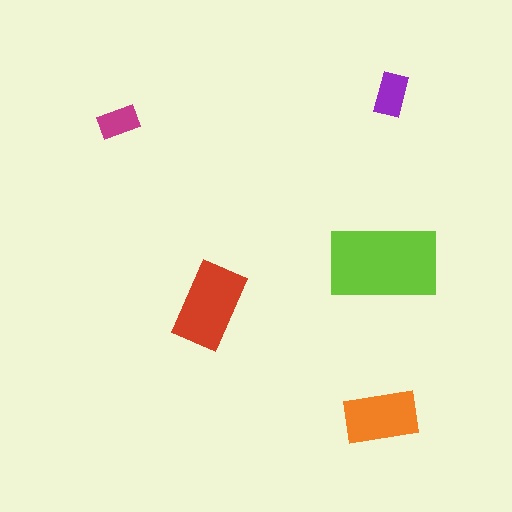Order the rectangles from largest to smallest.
the lime one, the red one, the orange one, the purple one, the magenta one.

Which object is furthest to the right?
The purple rectangle is rightmost.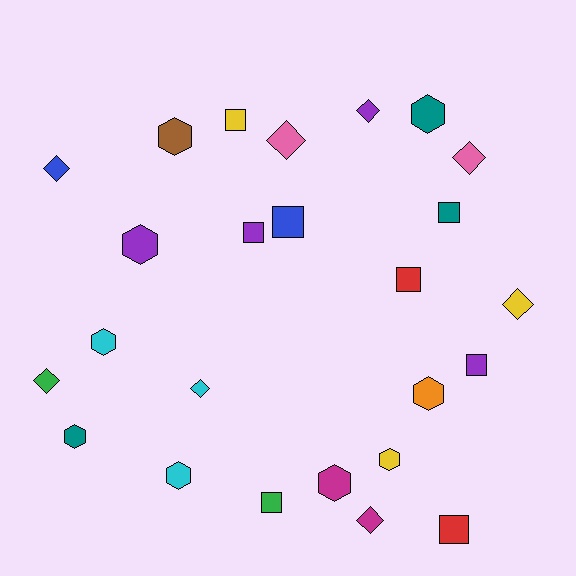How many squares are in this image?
There are 8 squares.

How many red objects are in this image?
There are 2 red objects.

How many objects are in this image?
There are 25 objects.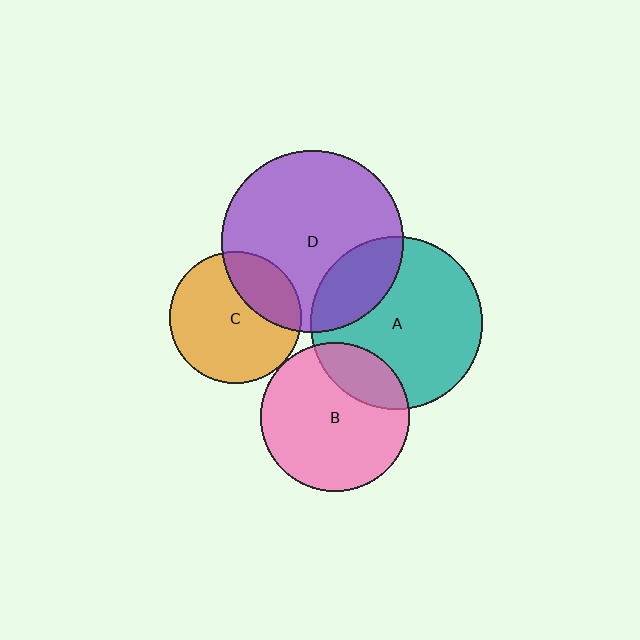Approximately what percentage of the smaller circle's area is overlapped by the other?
Approximately 20%.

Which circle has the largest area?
Circle D (purple).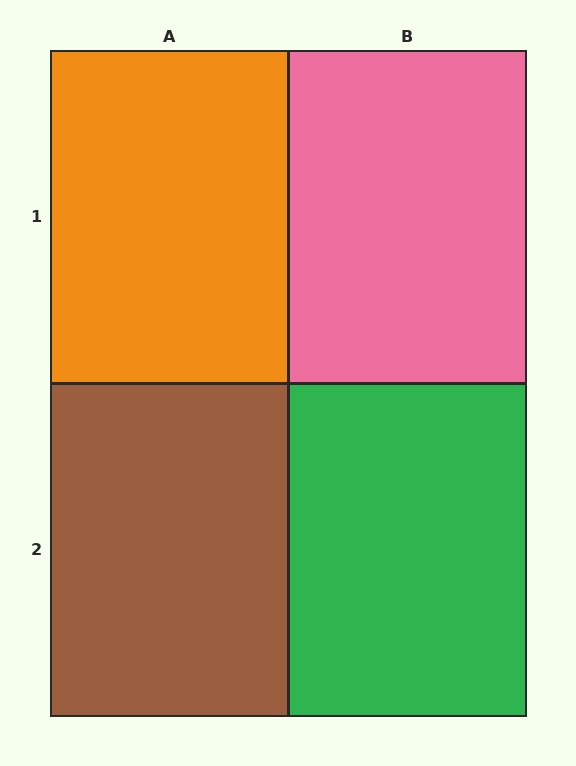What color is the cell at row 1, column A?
Orange.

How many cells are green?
1 cell is green.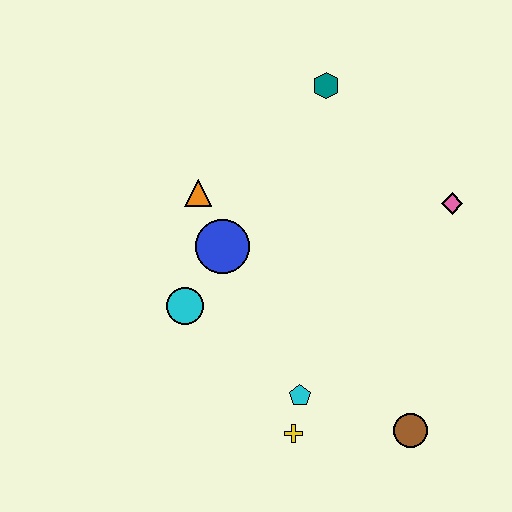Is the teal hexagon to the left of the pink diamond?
Yes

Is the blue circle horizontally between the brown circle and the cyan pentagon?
No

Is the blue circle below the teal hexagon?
Yes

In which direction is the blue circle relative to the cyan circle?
The blue circle is above the cyan circle.